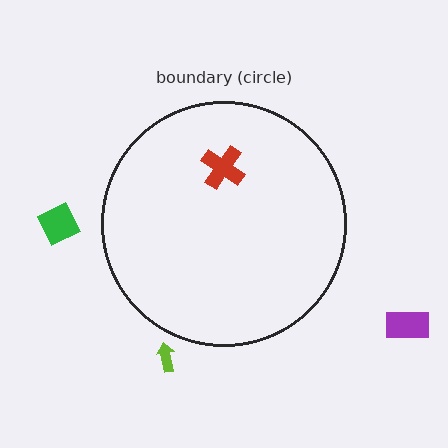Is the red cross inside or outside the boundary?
Inside.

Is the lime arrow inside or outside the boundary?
Outside.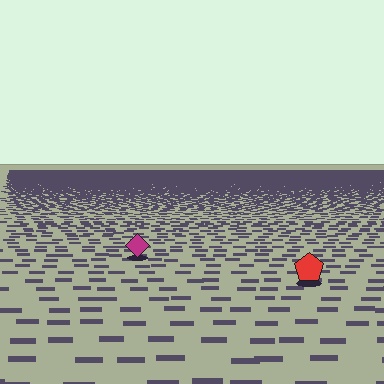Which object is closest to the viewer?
The red pentagon is closest. The texture marks near it are larger and more spread out.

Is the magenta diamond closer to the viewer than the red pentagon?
No. The red pentagon is closer — you can tell from the texture gradient: the ground texture is coarser near it.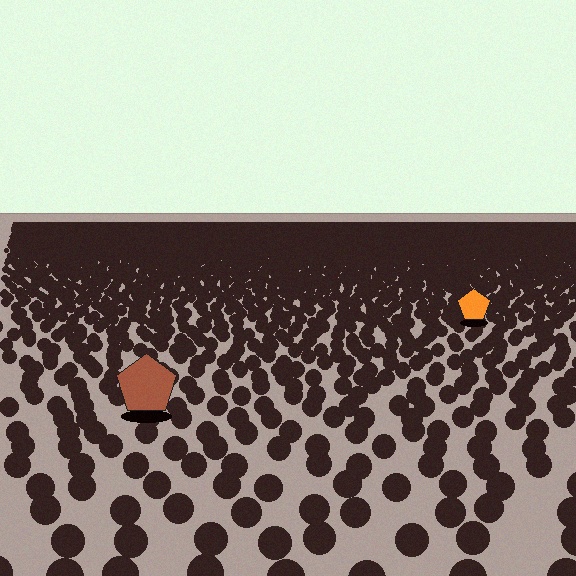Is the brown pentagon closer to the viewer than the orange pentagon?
Yes. The brown pentagon is closer — you can tell from the texture gradient: the ground texture is coarser near it.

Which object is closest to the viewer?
The brown pentagon is closest. The texture marks near it are larger and more spread out.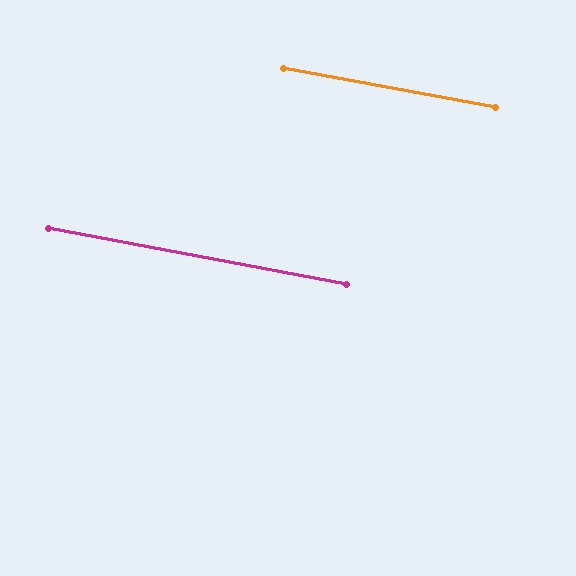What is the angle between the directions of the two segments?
Approximately 0 degrees.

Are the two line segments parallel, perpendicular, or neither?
Parallel — their directions differ by only 0.3°.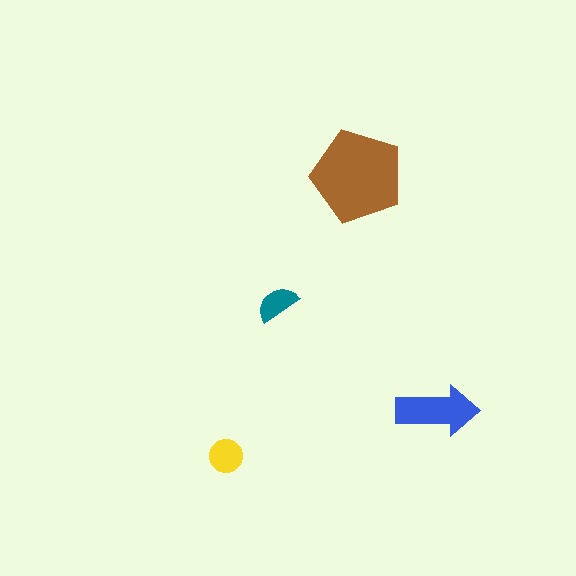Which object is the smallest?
The teal semicircle.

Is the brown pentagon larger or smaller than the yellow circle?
Larger.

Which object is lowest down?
The yellow circle is bottommost.